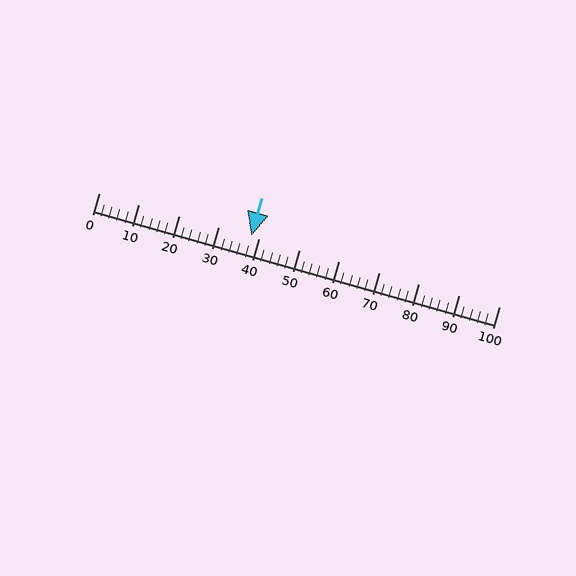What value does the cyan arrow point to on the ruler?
The cyan arrow points to approximately 38.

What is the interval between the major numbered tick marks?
The major tick marks are spaced 10 units apart.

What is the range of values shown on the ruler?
The ruler shows values from 0 to 100.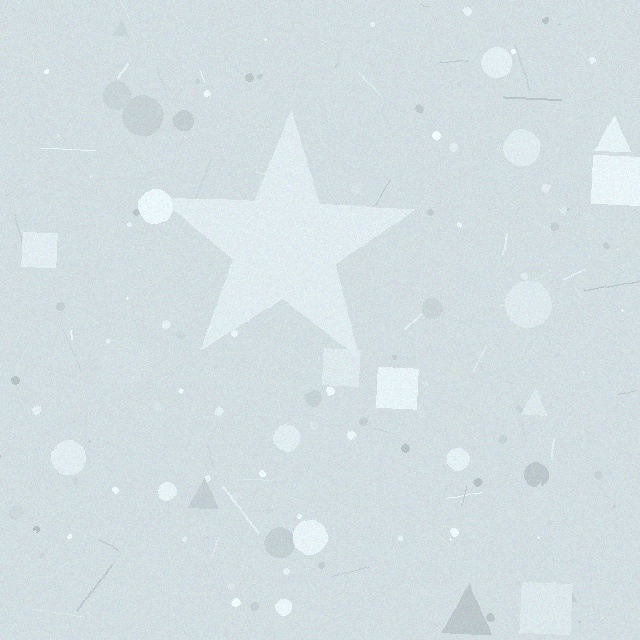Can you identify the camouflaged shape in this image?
The camouflaged shape is a star.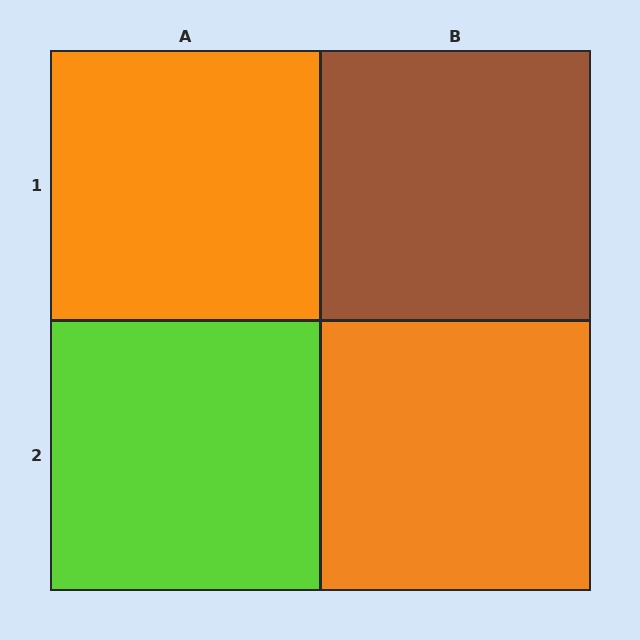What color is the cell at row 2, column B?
Orange.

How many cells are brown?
1 cell is brown.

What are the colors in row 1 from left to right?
Orange, brown.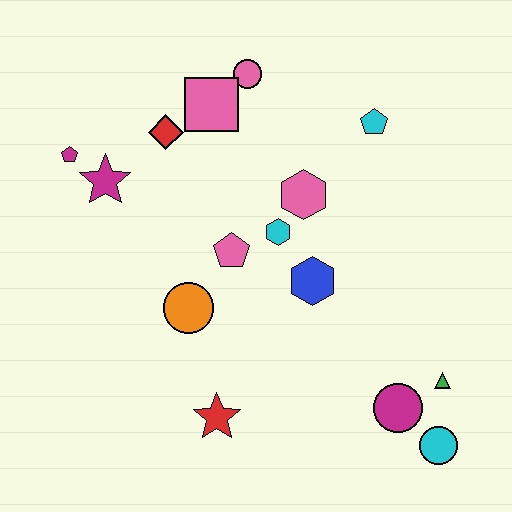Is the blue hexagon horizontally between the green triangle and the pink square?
Yes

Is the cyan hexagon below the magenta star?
Yes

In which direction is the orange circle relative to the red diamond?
The orange circle is below the red diamond.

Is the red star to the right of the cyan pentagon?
No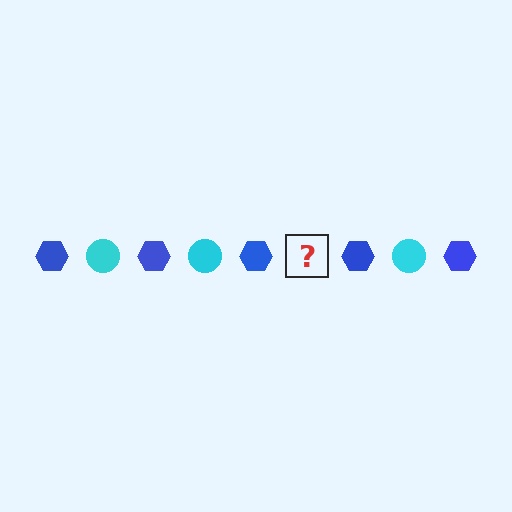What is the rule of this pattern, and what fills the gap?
The rule is that the pattern alternates between blue hexagon and cyan circle. The gap should be filled with a cyan circle.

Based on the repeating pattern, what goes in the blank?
The blank should be a cyan circle.